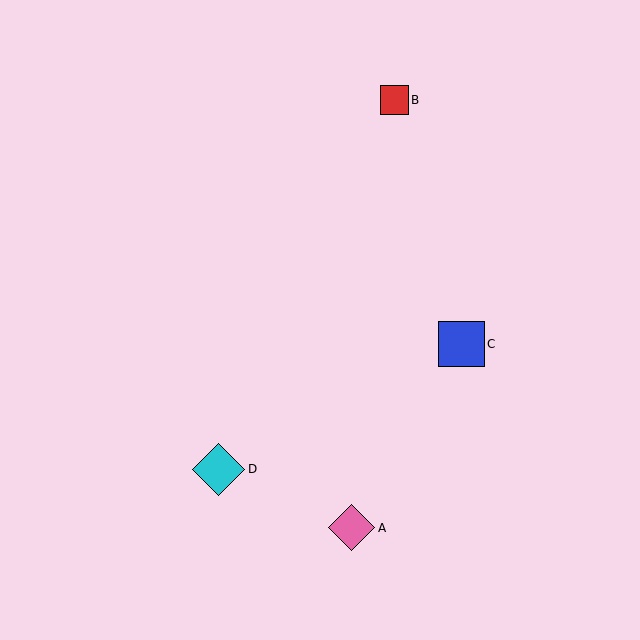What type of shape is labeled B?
Shape B is a red square.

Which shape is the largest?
The cyan diamond (labeled D) is the largest.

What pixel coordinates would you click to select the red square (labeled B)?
Click at (394, 100) to select the red square B.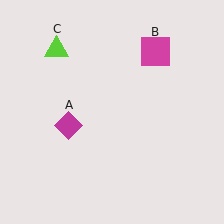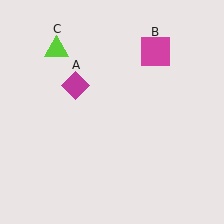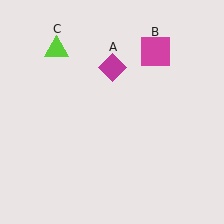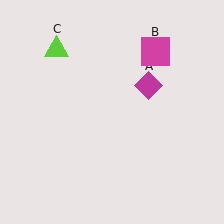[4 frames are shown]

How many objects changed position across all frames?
1 object changed position: magenta diamond (object A).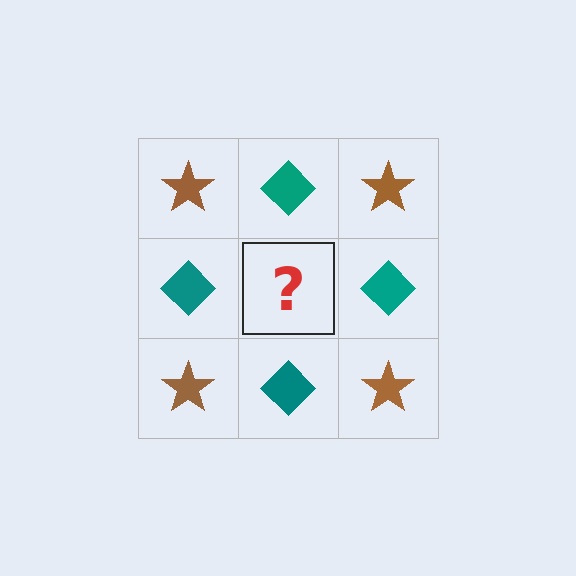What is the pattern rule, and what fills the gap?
The rule is that it alternates brown star and teal diamond in a checkerboard pattern. The gap should be filled with a brown star.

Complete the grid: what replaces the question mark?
The question mark should be replaced with a brown star.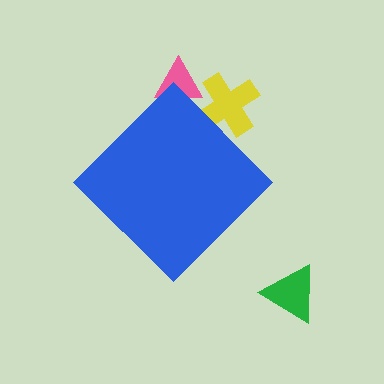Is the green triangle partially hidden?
No, the green triangle is fully visible.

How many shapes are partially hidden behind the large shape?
2 shapes are partially hidden.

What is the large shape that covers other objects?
A blue diamond.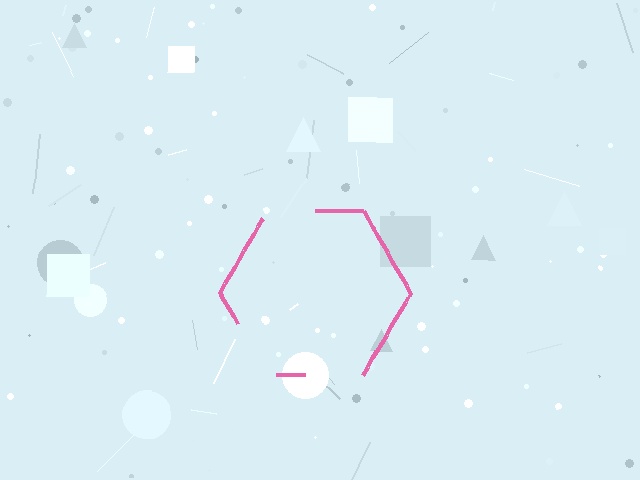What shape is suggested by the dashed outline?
The dashed outline suggests a hexagon.